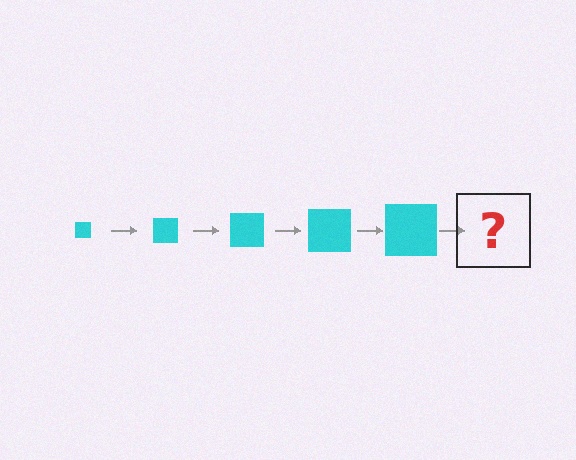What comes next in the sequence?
The next element should be a cyan square, larger than the previous one.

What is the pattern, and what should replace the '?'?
The pattern is that the square gets progressively larger each step. The '?' should be a cyan square, larger than the previous one.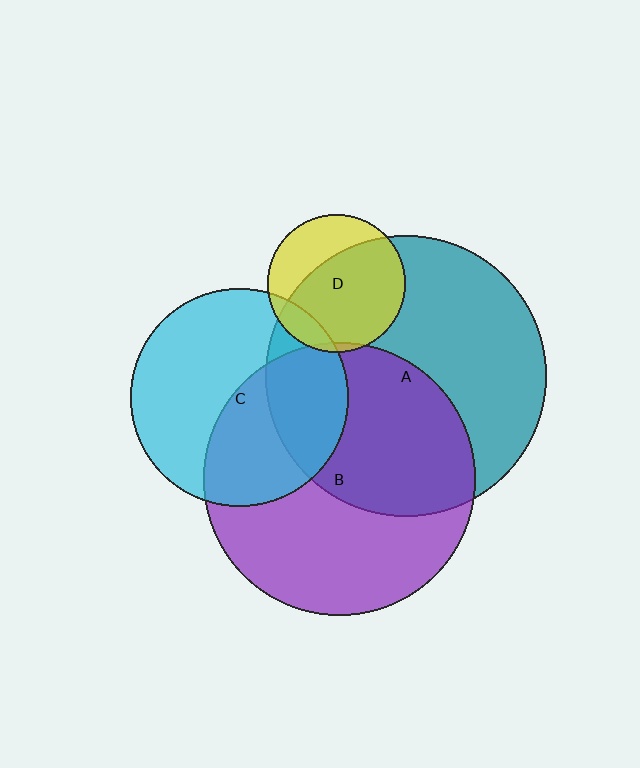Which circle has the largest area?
Circle A (teal).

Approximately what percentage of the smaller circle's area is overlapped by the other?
Approximately 65%.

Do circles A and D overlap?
Yes.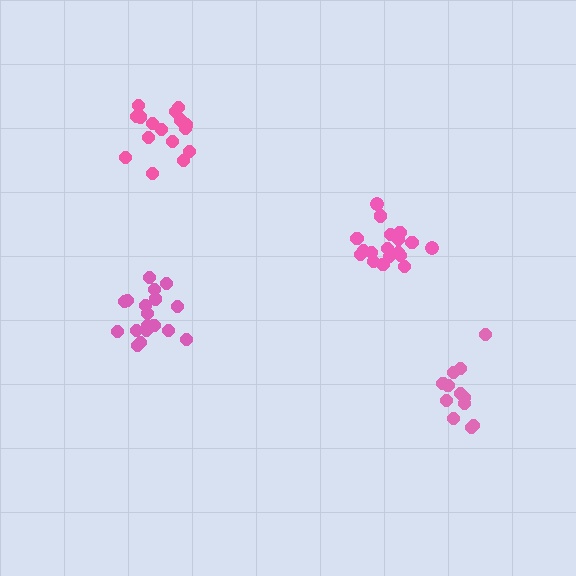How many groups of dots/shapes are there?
There are 4 groups.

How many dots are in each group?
Group 1: 16 dots, Group 2: 18 dots, Group 3: 18 dots, Group 4: 12 dots (64 total).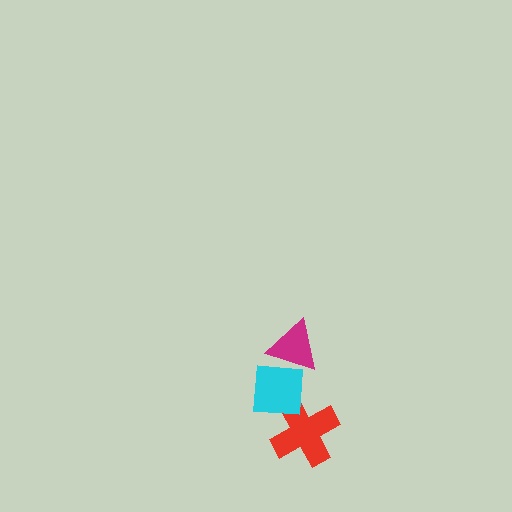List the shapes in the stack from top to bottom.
From top to bottom: the magenta triangle, the cyan square, the red cross.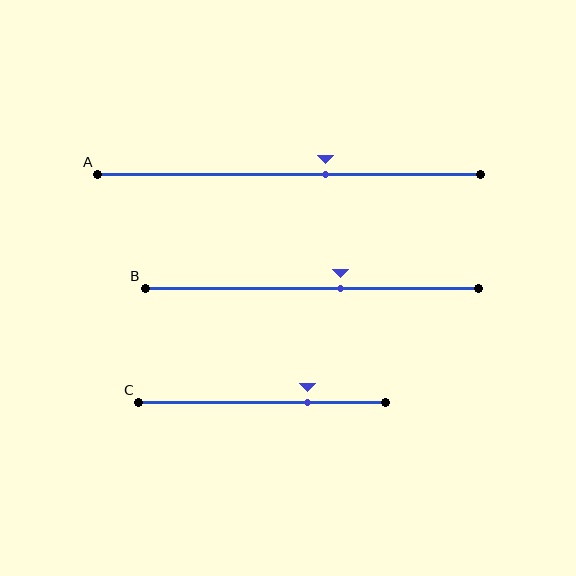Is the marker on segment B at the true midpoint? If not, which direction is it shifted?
No, the marker on segment B is shifted to the right by about 9% of the segment length.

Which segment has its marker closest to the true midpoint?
Segment B has its marker closest to the true midpoint.